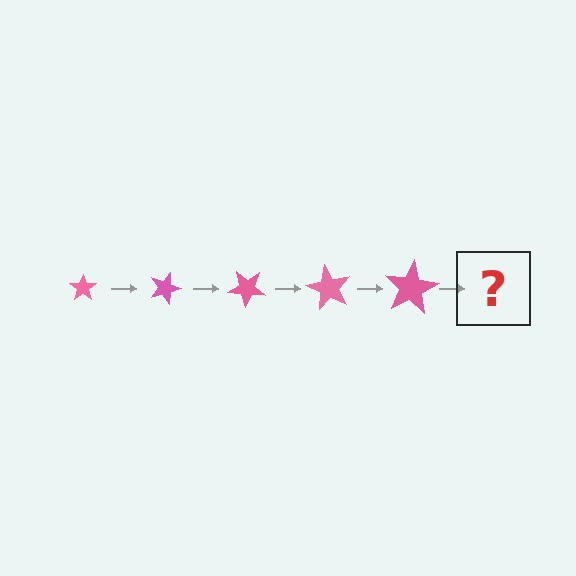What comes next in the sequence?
The next element should be a star, larger than the previous one and rotated 100 degrees from the start.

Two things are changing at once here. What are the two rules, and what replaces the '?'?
The two rules are that the star grows larger each step and it rotates 20 degrees each step. The '?' should be a star, larger than the previous one and rotated 100 degrees from the start.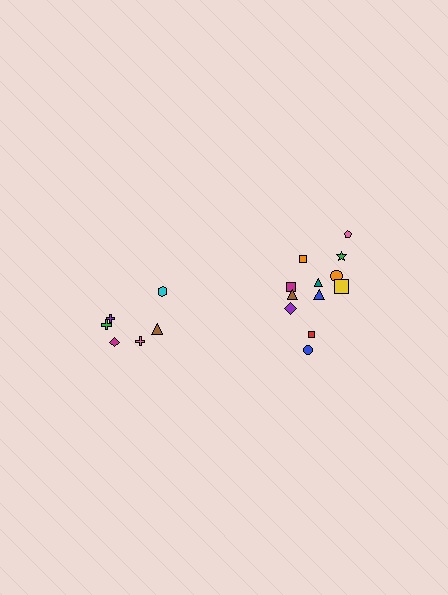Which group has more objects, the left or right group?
The right group.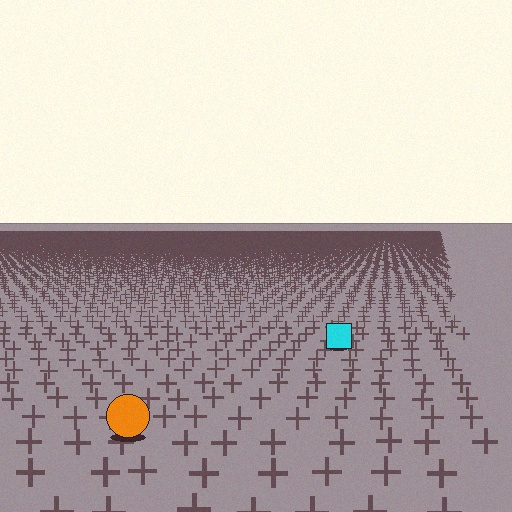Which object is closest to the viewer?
The orange circle is closest. The texture marks near it are larger and more spread out.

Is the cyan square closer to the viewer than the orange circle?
No. The orange circle is closer — you can tell from the texture gradient: the ground texture is coarser near it.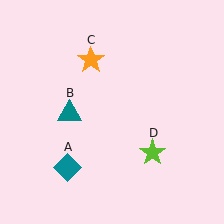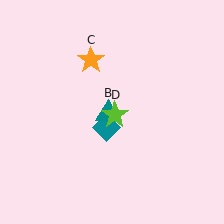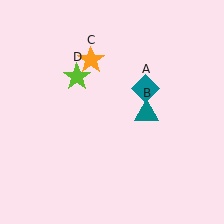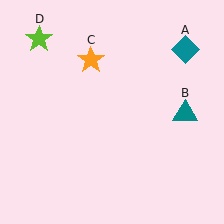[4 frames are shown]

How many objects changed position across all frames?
3 objects changed position: teal diamond (object A), teal triangle (object B), lime star (object D).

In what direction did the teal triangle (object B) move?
The teal triangle (object B) moved right.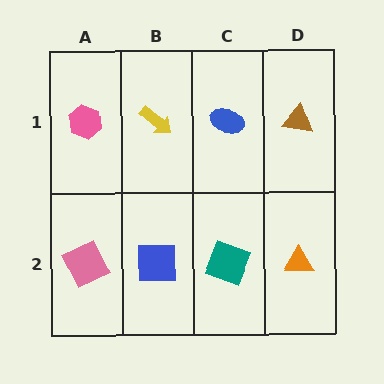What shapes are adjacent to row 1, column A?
A pink square (row 2, column A), a yellow arrow (row 1, column B).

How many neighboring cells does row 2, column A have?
2.